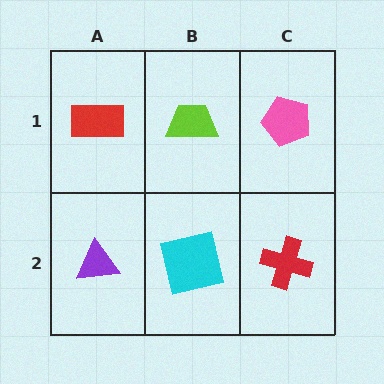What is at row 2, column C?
A red cross.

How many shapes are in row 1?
3 shapes.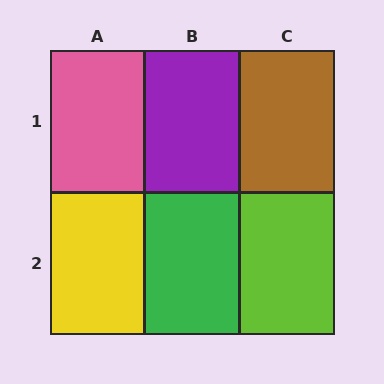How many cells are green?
1 cell is green.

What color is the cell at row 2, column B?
Green.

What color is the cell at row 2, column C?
Lime.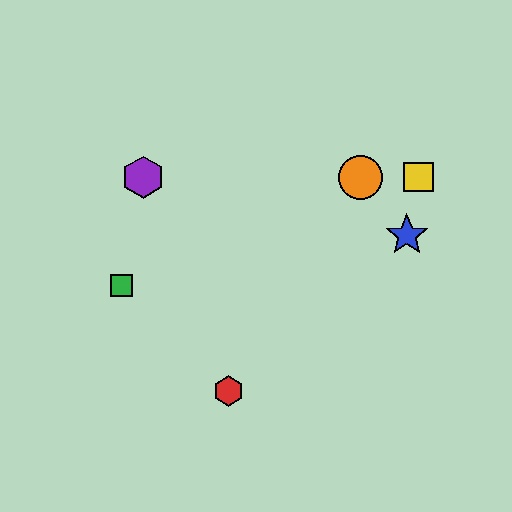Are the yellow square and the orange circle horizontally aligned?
Yes, both are at y≈177.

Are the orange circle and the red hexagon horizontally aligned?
No, the orange circle is at y≈177 and the red hexagon is at y≈391.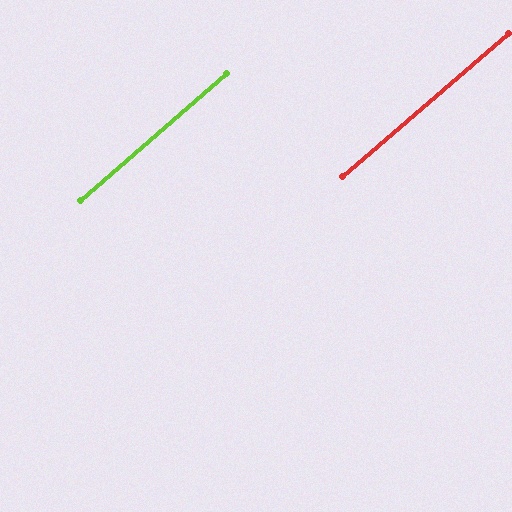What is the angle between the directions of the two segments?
Approximately 0 degrees.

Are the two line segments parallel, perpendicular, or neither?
Parallel — their directions differ by only 0.3°.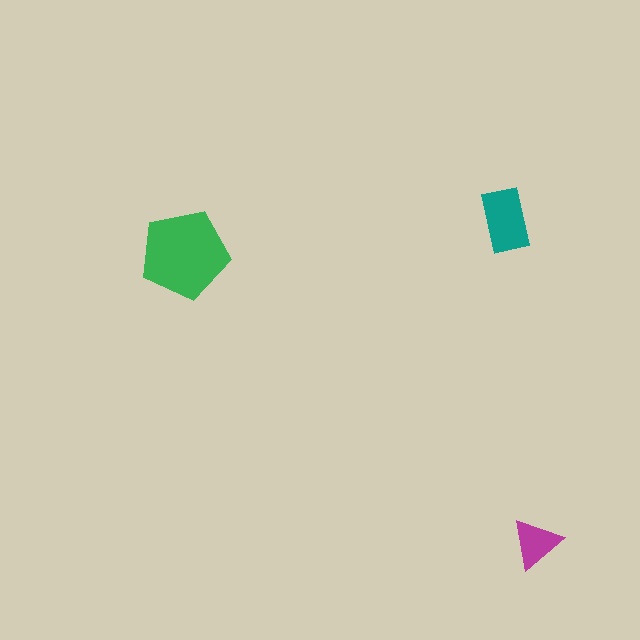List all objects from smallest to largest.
The magenta triangle, the teal rectangle, the green pentagon.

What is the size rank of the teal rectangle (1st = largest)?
2nd.